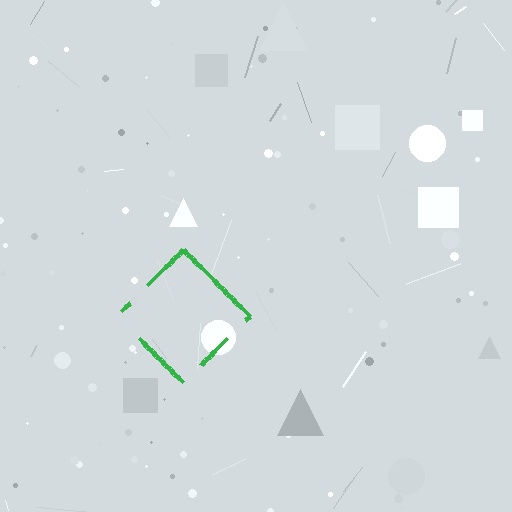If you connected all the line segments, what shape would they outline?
They would outline a diamond.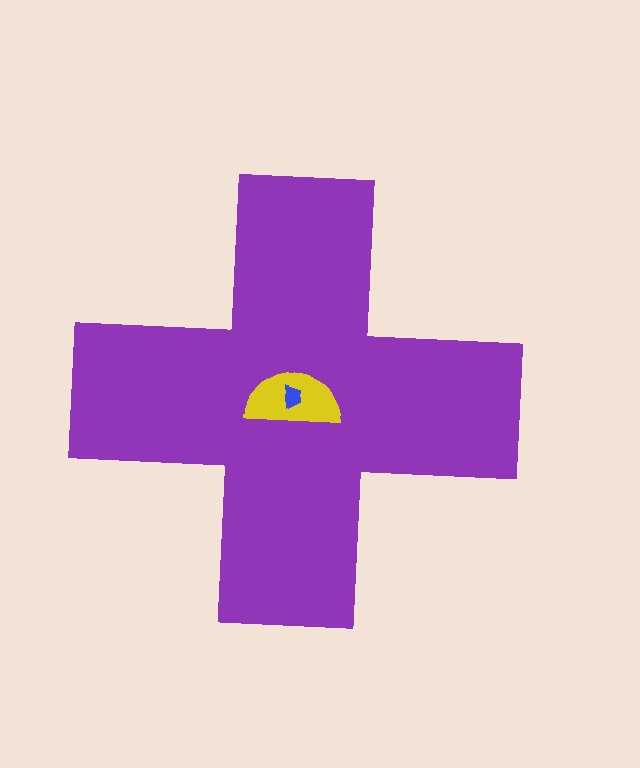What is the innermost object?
The blue trapezoid.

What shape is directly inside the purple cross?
The yellow semicircle.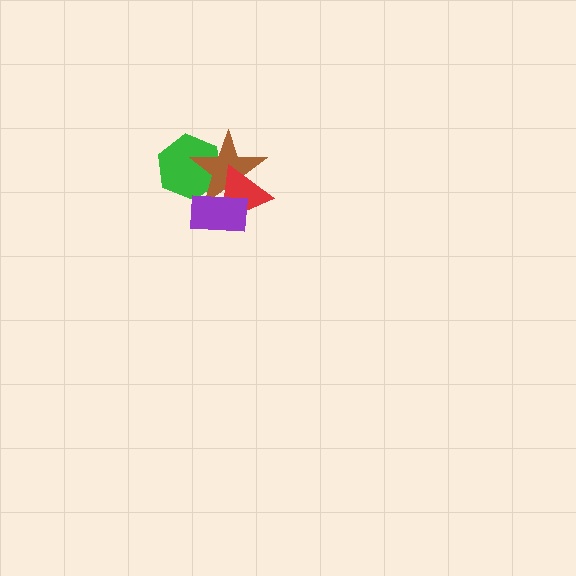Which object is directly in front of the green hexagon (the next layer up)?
The brown star is directly in front of the green hexagon.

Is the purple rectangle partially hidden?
No, no other shape covers it.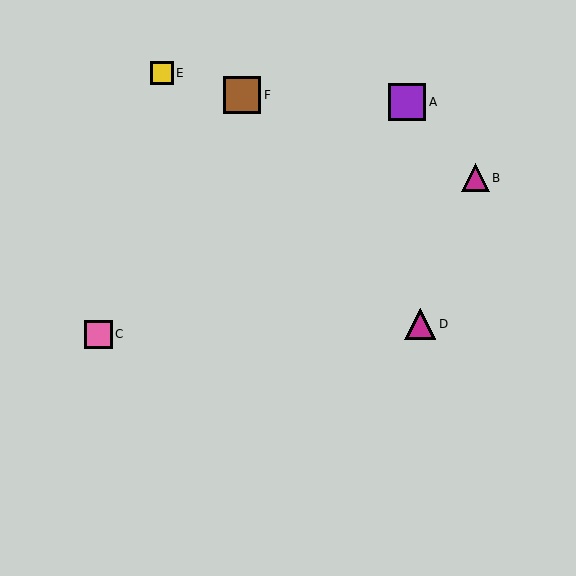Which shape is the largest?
The purple square (labeled A) is the largest.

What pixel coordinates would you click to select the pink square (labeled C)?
Click at (99, 334) to select the pink square C.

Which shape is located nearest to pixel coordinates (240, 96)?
The brown square (labeled F) at (242, 95) is nearest to that location.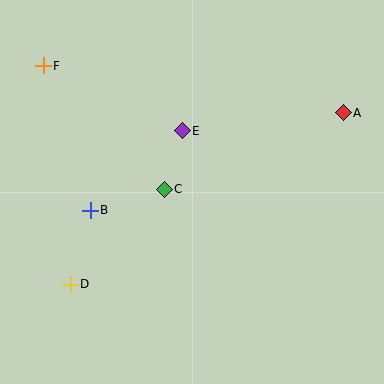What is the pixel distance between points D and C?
The distance between D and C is 134 pixels.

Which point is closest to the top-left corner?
Point F is closest to the top-left corner.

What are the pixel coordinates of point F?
Point F is at (43, 66).